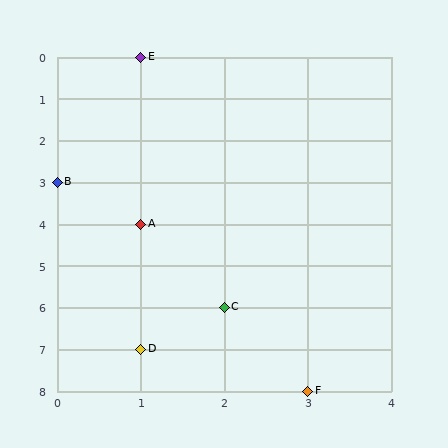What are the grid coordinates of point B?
Point B is at grid coordinates (0, 3).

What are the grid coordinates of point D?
Point D is at grid coordinates (1, 7).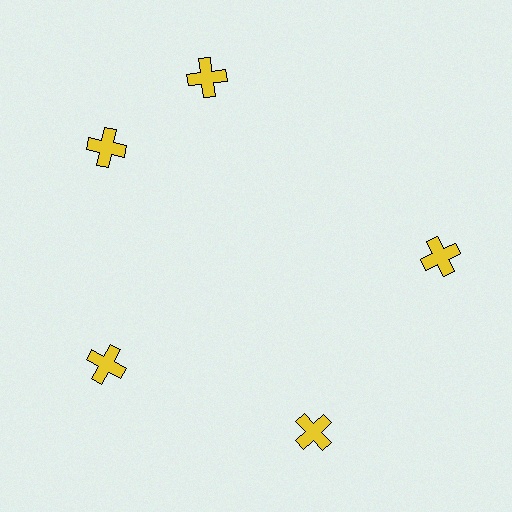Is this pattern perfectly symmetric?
No. The 5 yellow crosses are arranged in a ring, but one element near the 1 o'clock position is rotated out of alignment along the ring, breaking the 5-fold rotational symmetry.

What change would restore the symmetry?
The symmetry would be restored by rotating it back into even spacing with its neighbors so that all 5 crosses sit at equal angles and equal distance from the center.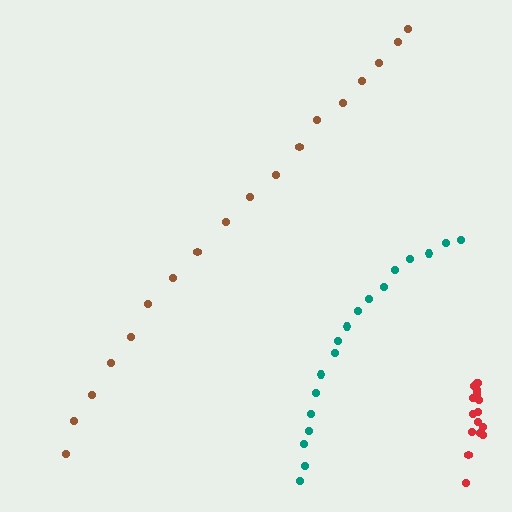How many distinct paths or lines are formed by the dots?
There are 3 distinct paths.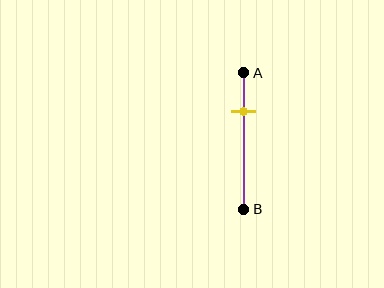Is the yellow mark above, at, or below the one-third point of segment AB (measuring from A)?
The yellow mark is above the one-third point of segment AB.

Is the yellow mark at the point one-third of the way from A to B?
No, the mark is at about 30% from A, not at the 33% one-third point.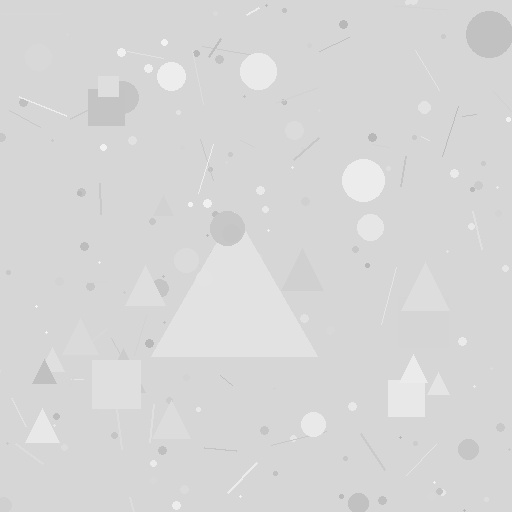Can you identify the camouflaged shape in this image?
The camouflaged shape is a triangle.